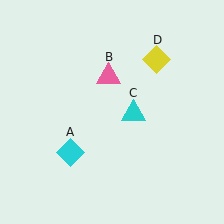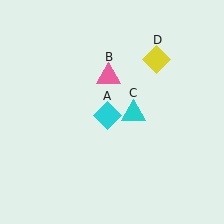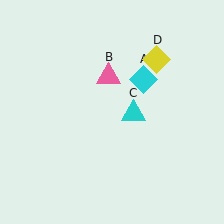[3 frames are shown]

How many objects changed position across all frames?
1 object changed position: cyan diamond (object A).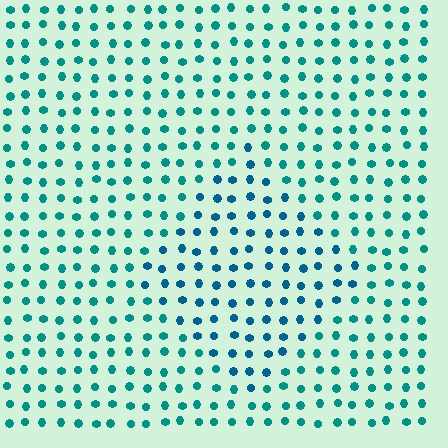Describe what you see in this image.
The image is filled with small teal elements in a uniform arrangement. A diamond-shaped region is visible where the elements are tinted to a slightly different hue, forming a subtle color boundary.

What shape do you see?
I see a diamond.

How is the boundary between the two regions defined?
The boundary is defined purely by a slight shift in hue (about 24 degrees). Spacing, size, and orientation are identical on both sides.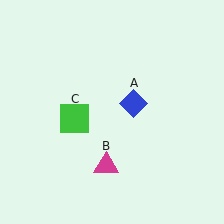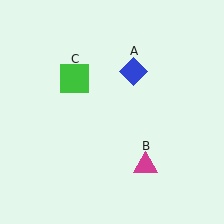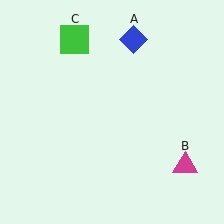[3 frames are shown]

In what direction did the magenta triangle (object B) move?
The magenta triangle (object B) moved right.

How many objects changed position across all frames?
3 objects changed position: blue diamond (object A), magenta triangle (object B), green square (object C).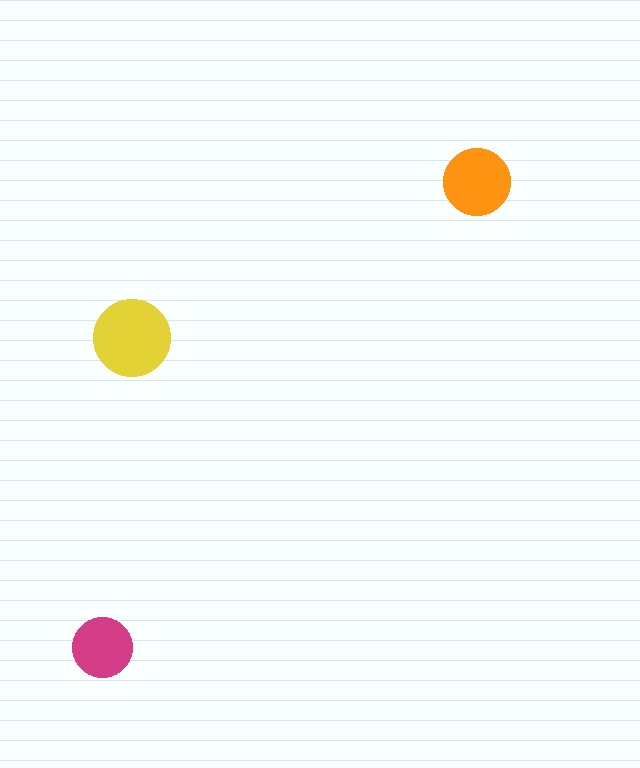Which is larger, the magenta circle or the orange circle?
The orange one.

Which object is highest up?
The orange circle is topmost.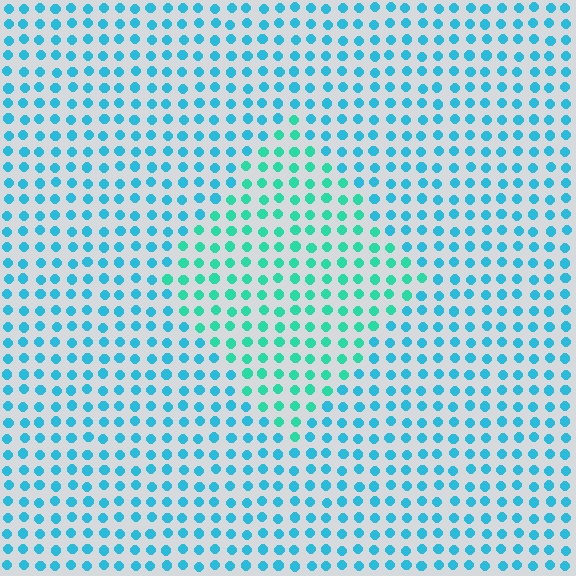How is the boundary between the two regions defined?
The boundary is defined purely by a slight shift in hue (about 29 degrees). Spacing, size, and orientation are identical on both sides.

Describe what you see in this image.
The image is filled with small cyan elements in a uniform arrangement. A diamond-shaped region is visible where the elements are tinted to a slightly different hue, forming a subtle color boundary.